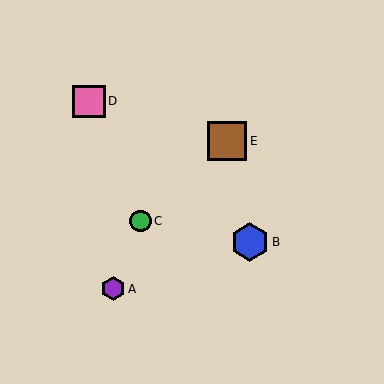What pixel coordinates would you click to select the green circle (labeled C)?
Click at (140, 221) to select the green circle C.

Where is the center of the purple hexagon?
The center of the purple hexagon is at (113, 289).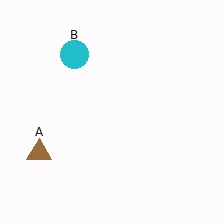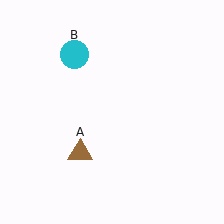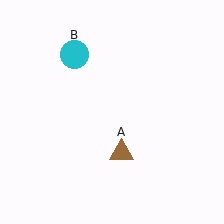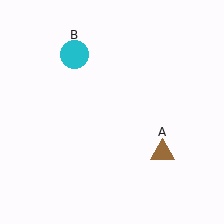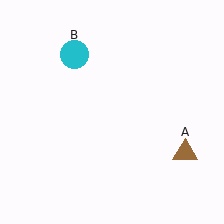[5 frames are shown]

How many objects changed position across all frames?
1 object changed position: brown triangle (object A).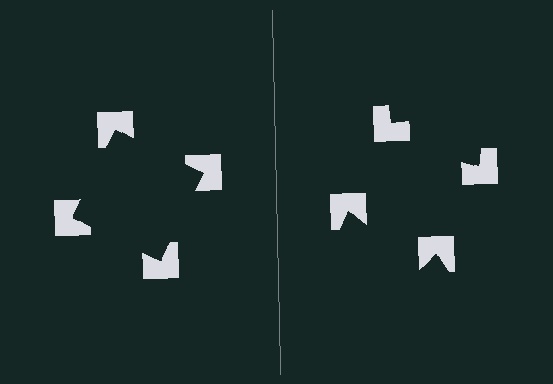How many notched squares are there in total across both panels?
8 — 4 on each side.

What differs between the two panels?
The notched squares are positioned identically on both sides; only the wedge orientations differ. On the left they align to a square; on the right they are misaligned.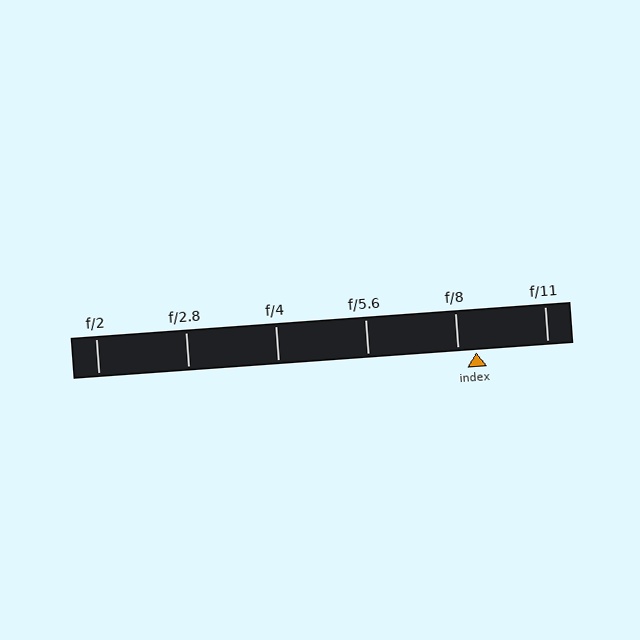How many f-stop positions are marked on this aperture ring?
There are 6 f-stop positions marked.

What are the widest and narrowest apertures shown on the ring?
The widest aperture shown is f/2 and the narrowest is f/11.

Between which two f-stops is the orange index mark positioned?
The index mark is between f/8 and f/11.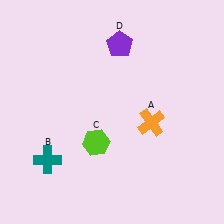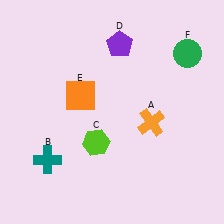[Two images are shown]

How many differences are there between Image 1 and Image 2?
There are 2 differences between the two images.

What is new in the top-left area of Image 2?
An orange square (E) was added in the top-left area of Image 2.